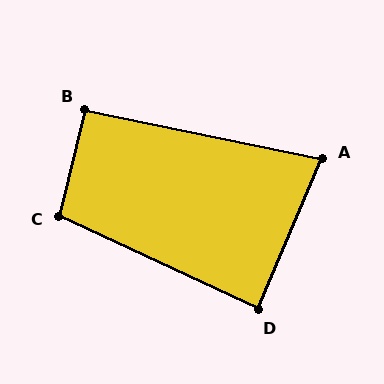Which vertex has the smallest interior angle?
A, at approximately 78 degrees.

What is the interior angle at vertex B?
Approximately 92 degrees (approximately right).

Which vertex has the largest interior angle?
C, at approximately 102 degrees.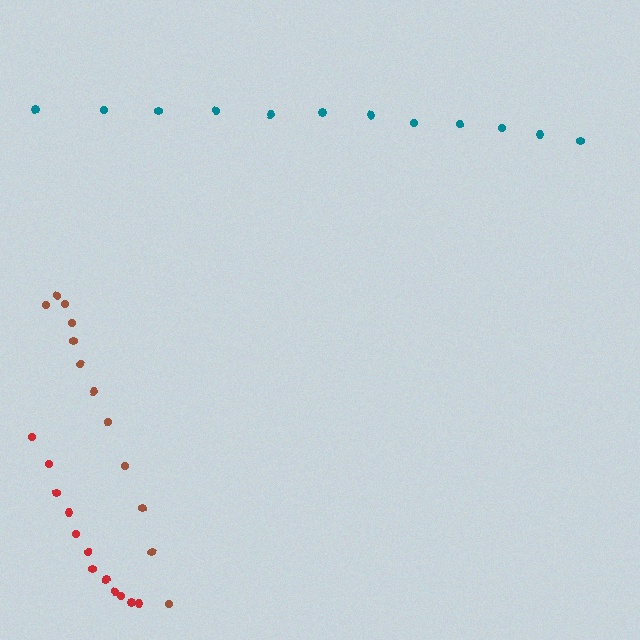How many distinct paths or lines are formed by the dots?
There are 3 distinct paths.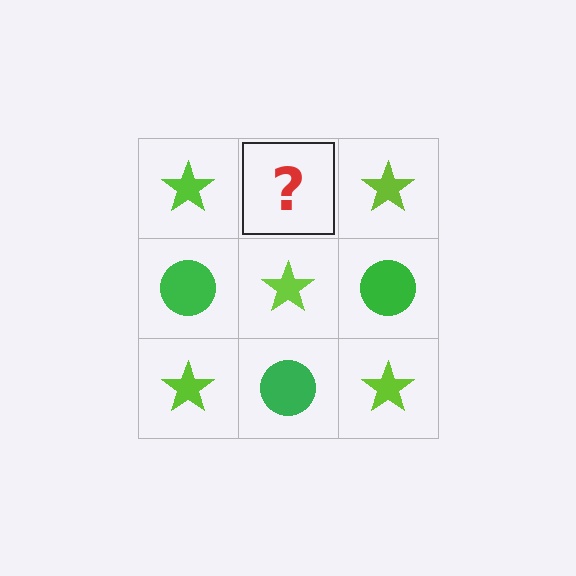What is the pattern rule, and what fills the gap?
The rule is that it alternates lime star and green circle in a checkerboard pattern. The gap should be filled with a green circle.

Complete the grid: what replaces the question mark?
The question mark should be replaced with a green circle.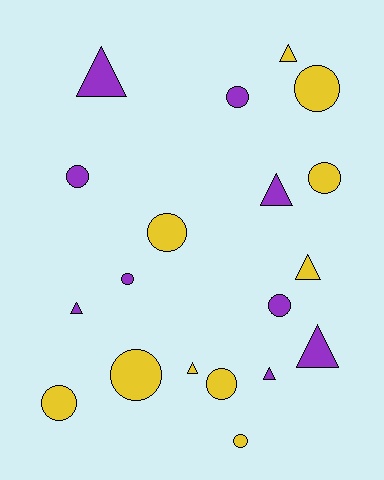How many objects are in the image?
There are 19 objects.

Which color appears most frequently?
Yellow, with 10 objects.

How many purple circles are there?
There are 4 purple circles.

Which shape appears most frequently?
Circle, with 11 objects.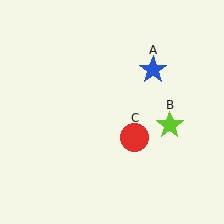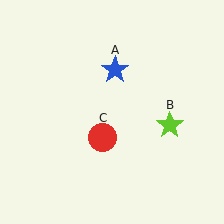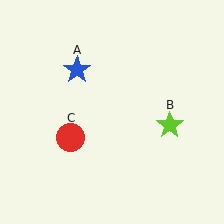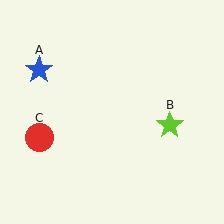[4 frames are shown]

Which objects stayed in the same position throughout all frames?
Lime star (object B) remained stationary.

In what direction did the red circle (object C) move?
The red circle (object C) moved left.